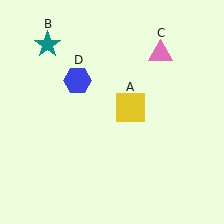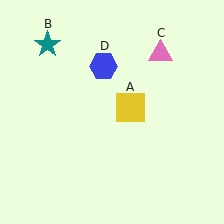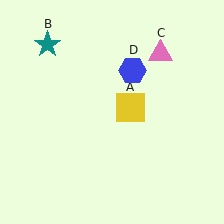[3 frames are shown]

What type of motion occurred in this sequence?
The blue hexagon (object D) rotated clockwise around the center of the scene.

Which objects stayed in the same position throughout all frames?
Yellow square (object A) and teal star (object B) and pink triangle (object C) remained stationary.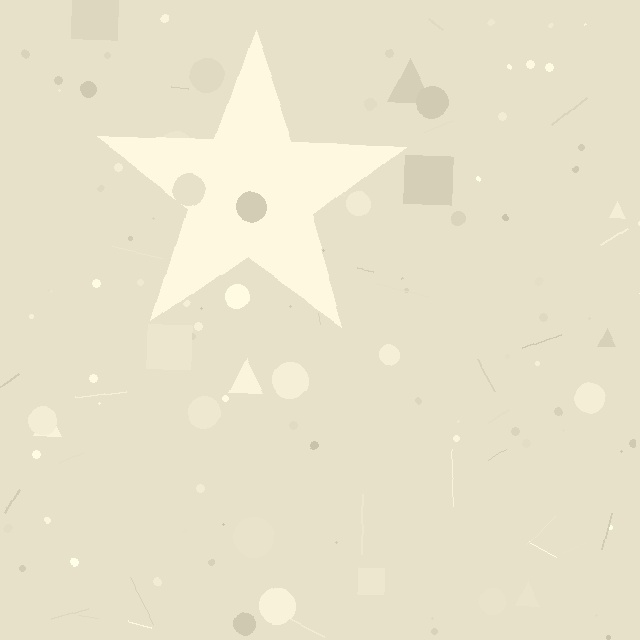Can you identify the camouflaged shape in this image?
The camouflaged shape is a star.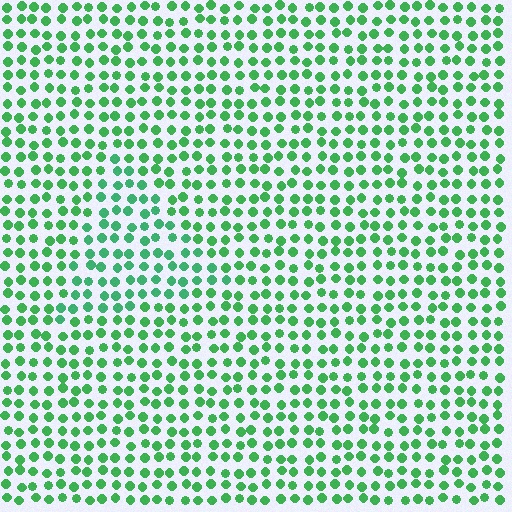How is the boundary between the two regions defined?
The boundary is defined purely by a slight shift in hue (about 16 degrees). Spacing, size, and orientation are identical on both sides.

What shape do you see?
I see a triangle.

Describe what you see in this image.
The image is filled with small green elements in a uniform arrangement. A triangle-shaped region is visible where the elements are tinted to a slightly different hue, forming a subtle color boundary.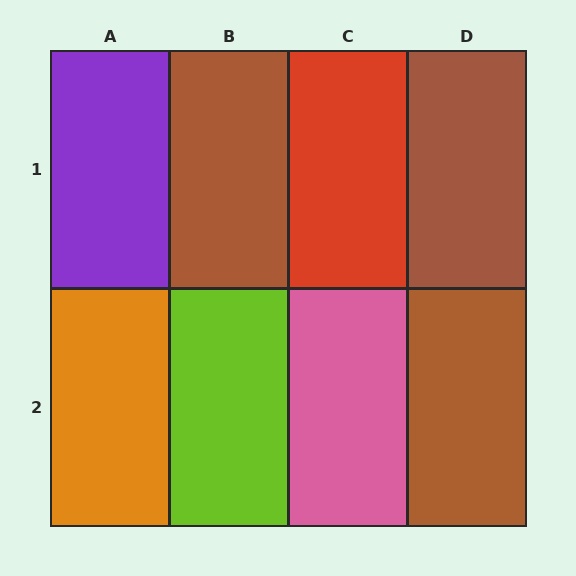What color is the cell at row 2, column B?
Lime.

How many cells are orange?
1 cell is orange.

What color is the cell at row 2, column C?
Pink.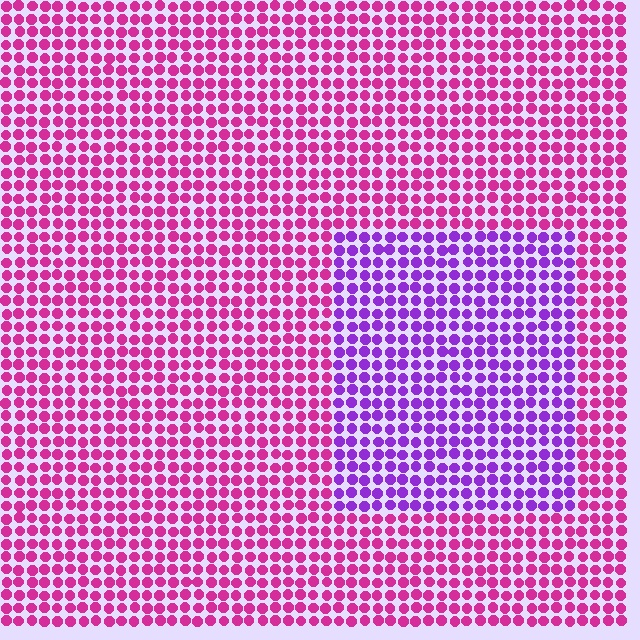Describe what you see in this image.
The image is filled with small magenta elements in a uniform arrangement. A rectangle-shaped region is visible where the elements are tinted to a slightly different hue, forming a subtle color boundary.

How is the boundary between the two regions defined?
The boundary is defined purely by a slight shift in hue (about 45 degrees). Spacing, size, and orientation are identical on both sides.